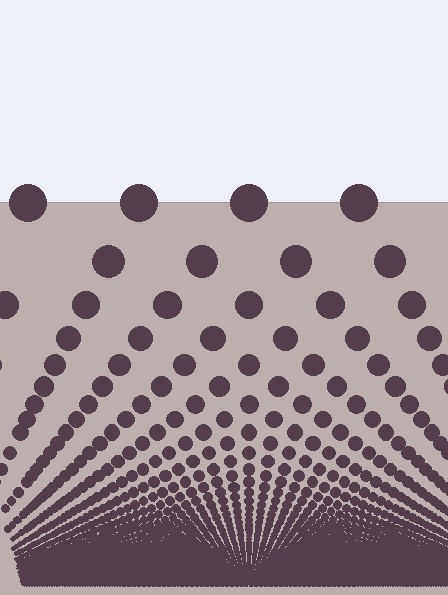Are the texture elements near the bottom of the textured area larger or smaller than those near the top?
Smaller. The gradient is inverted — elements near the bottom are smaller and denser.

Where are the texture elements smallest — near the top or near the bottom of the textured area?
Near the bottom.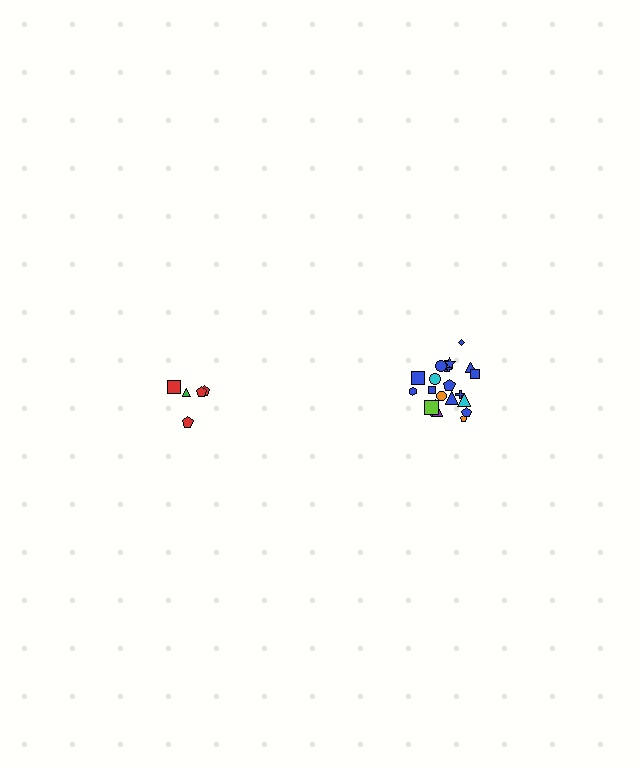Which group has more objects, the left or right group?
The right group.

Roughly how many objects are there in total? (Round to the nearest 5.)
Roughly 25 objects in total.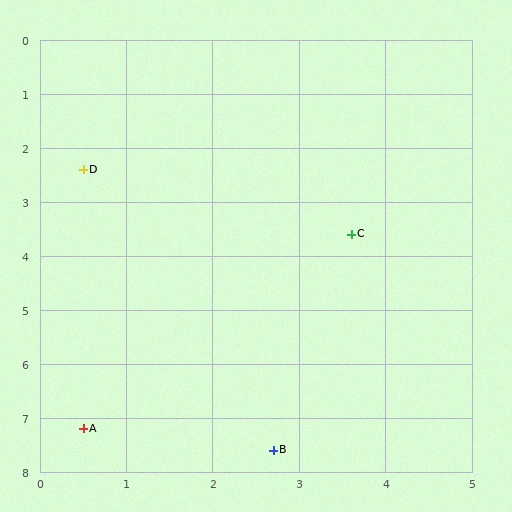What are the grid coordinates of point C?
Point C is at approximately (3.6, 3.6).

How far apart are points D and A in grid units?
Points D and A are about 4.8 grid units apart.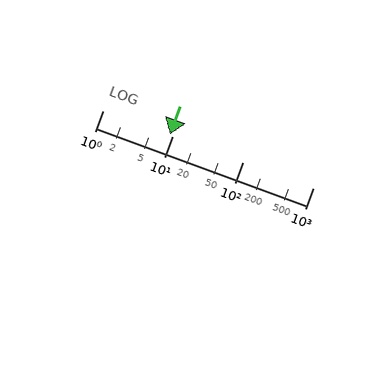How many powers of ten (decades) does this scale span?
The scale spans 3 decades, from 1 to 1000.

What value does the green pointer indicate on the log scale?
The pointer indicates approximately 9.2.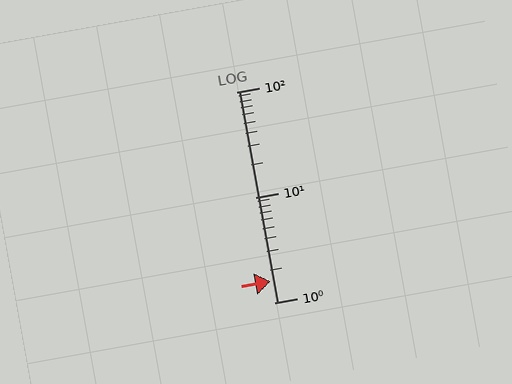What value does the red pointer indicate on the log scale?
The pointer indicates approximately 1.6.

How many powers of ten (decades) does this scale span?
The scale spans 2 decades, from 1 to 100.